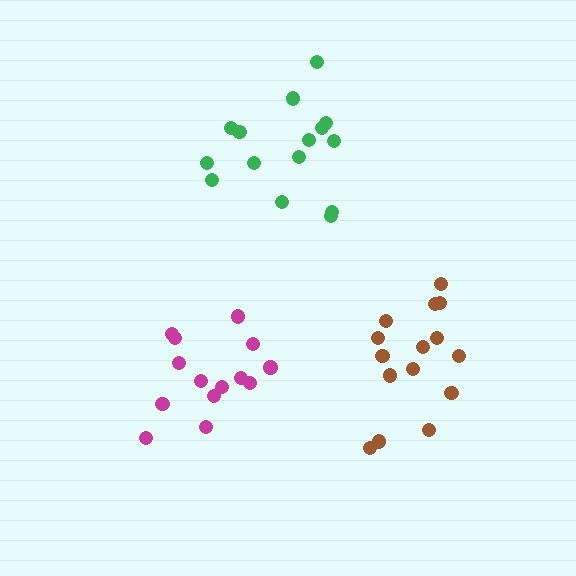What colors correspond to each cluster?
The clusters are colored: green, brown, magenta.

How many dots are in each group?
Group 1: 15 dots, Group 2: 15 dots, Group 3: 14 dots (44 total).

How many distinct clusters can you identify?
There are 3 distinct clusters.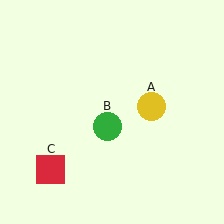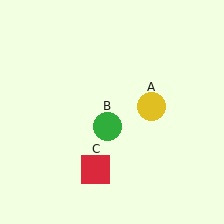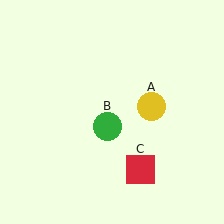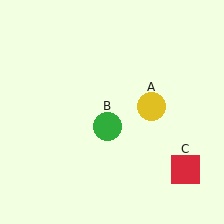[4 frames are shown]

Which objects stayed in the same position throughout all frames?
Yellow circle (object A) and green circle (object B) remained stationary.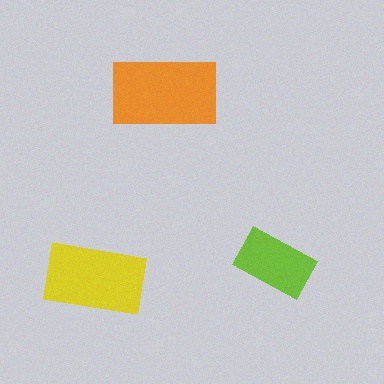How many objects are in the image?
There are 3 objects in the image.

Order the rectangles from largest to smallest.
the orange one, the yellow one, the lime one.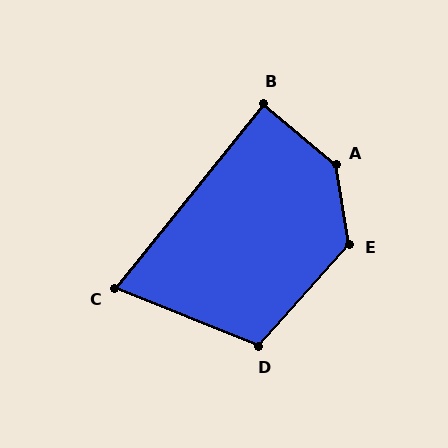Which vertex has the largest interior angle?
A, at approximately 139 degrees.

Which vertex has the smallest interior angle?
C, at approximately 73 degrees.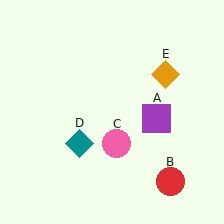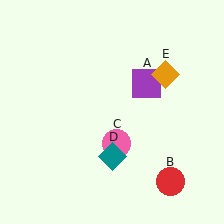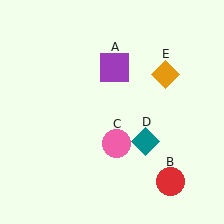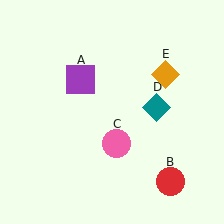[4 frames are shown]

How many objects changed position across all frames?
2 objects changed position: purple square (object A), teal diamond (object D).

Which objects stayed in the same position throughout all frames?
Red circle (object B) and pink circle (object C) and orange diamond (object E) remained stationary.